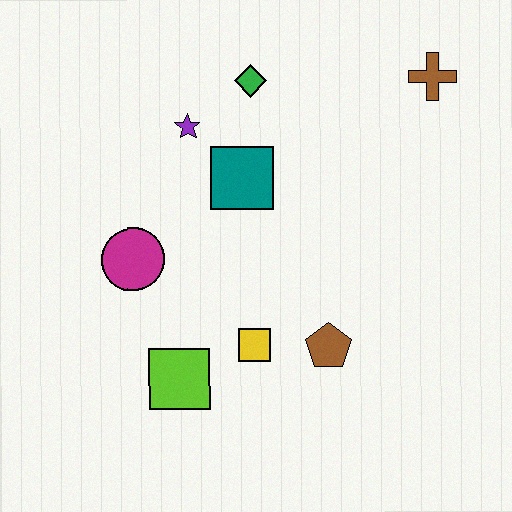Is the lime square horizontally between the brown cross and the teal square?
No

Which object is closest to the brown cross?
The green diamond is closest to the brown cross.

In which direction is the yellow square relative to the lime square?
The yellow square is to the right of the lime square.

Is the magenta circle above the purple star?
No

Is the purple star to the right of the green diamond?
No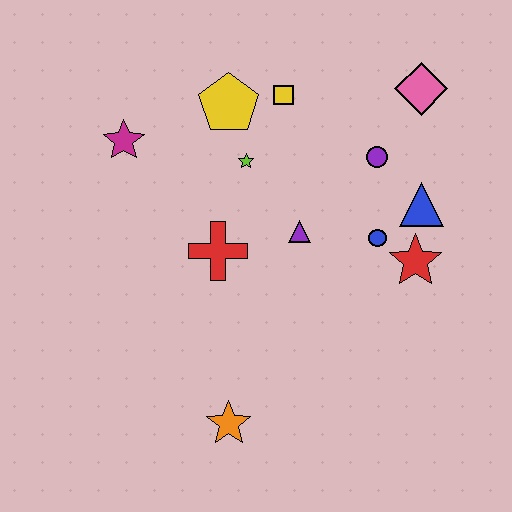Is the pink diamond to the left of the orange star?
No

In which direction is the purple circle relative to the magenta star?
The purple circle is to the right of the magenta star.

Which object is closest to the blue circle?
The red star is closest to the blue circle.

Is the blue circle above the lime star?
No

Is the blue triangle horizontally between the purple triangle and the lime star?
No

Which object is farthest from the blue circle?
The magenta star is farthest from the blue circle.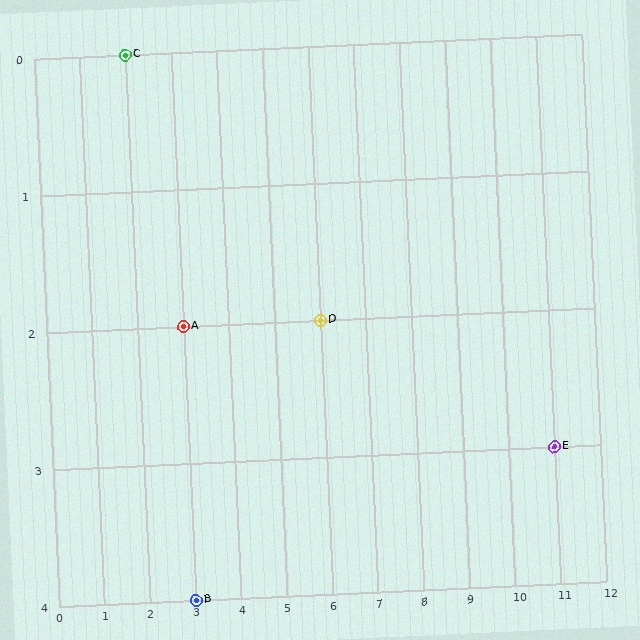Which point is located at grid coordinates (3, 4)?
Point B is at (3, 4).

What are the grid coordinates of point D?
Point D is at grid coordinates (6, 2).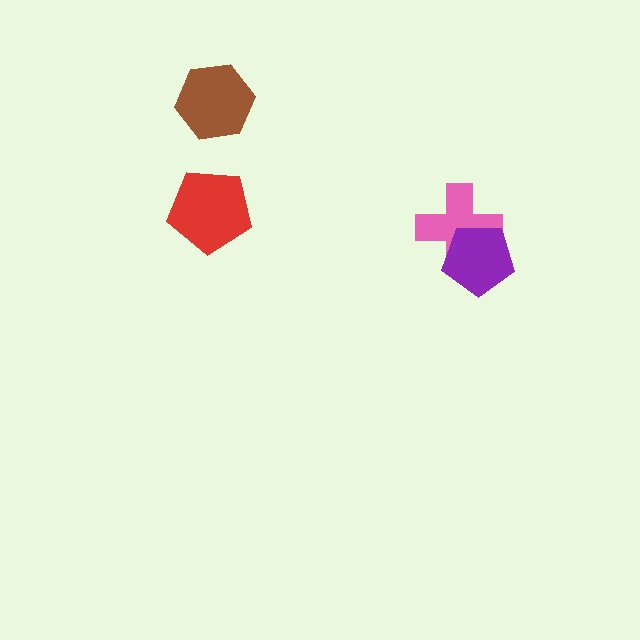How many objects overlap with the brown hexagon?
0 objects overlap with the brown hexagon.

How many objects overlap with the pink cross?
1 object overlaps with the pink cross.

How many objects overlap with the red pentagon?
0 objects overlap with the red pentagon.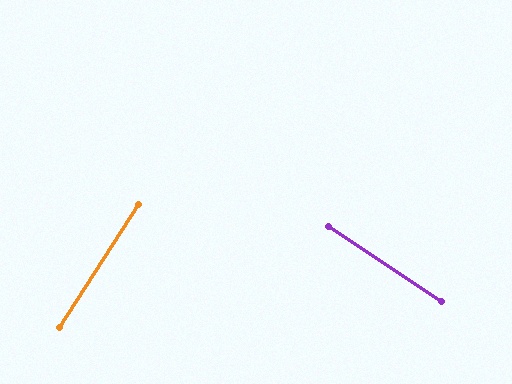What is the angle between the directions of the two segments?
Approximately 90 degrees.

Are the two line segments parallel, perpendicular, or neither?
Perpendicular — they meet at approximately 90°.